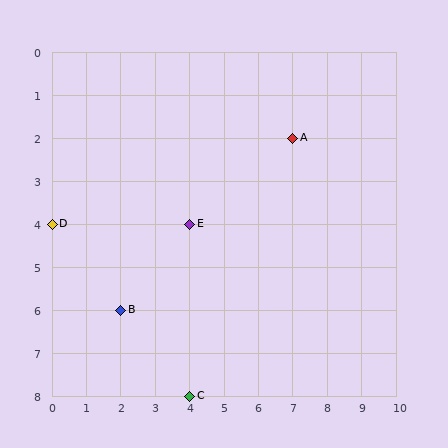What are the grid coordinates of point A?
Point A is at grid coordinates (7, 2).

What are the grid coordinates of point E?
Point E is at grid coordinates (4, 4).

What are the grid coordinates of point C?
Point C is at grid coordinates (4, 8).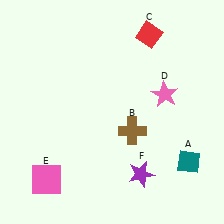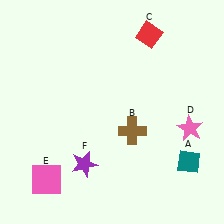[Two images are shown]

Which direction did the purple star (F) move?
The purple star (F) moved left.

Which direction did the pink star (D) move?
The pink star (D) moved down.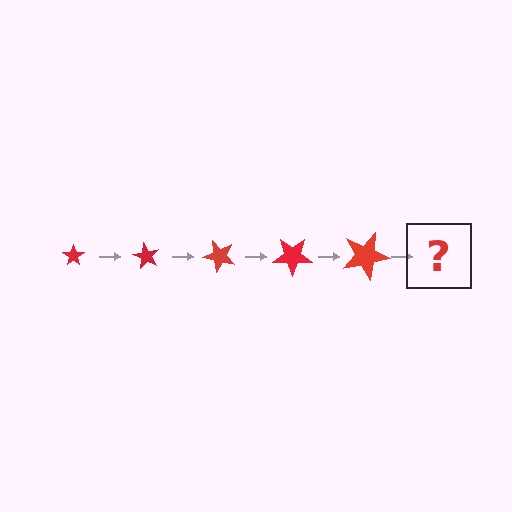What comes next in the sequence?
The next element should be a star, larger than the previous one and rotated 300 degrees from the start.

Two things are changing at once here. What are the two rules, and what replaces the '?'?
The two rules are that the star grows larger each step and it rotates 60 degrees each step. The '?' should be a star, larger than the previous one and rotated 300 degrees from the start.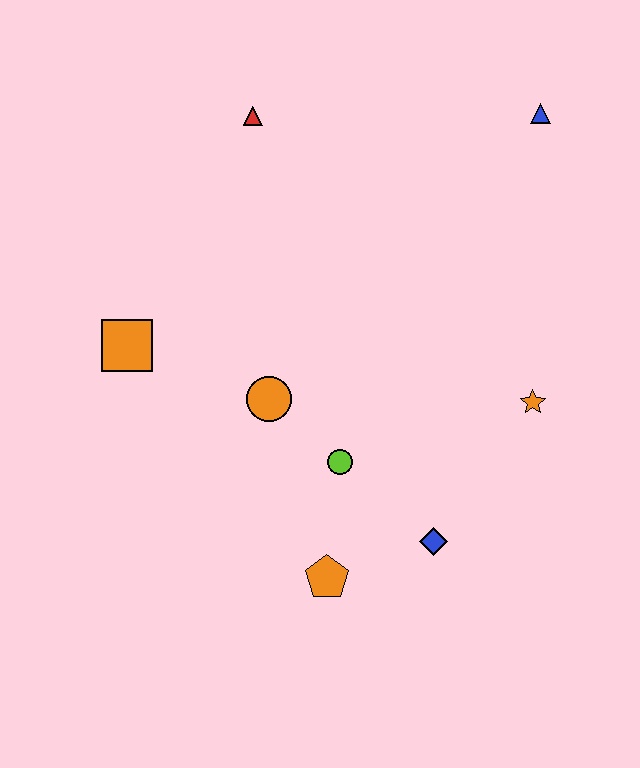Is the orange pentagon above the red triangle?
No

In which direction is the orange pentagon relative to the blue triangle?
The orange pentagon is below the blue triangle.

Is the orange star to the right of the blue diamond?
Yes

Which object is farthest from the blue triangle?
The orange pentagon is farthest from the blue triangle.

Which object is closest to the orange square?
The orange circle is closest to the orange square.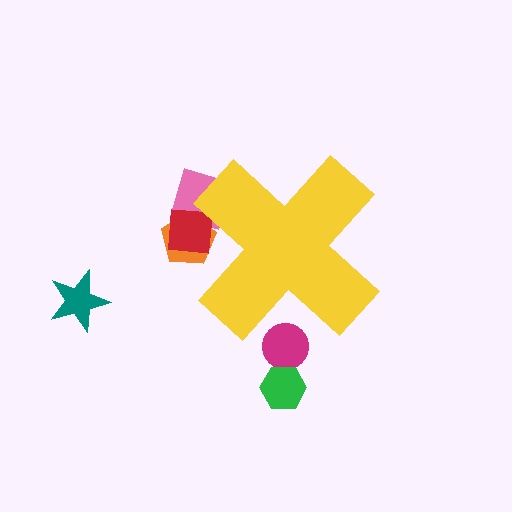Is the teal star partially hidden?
No, the teal star is fully visible.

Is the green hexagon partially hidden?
No, the green hexagon is fully visible.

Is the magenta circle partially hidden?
Yes, the magenta circle is partially hidden behind the yellow cross.